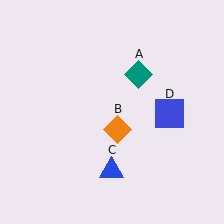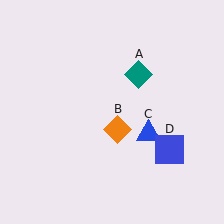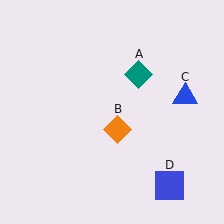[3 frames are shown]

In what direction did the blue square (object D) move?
The blue square (object D) moved down.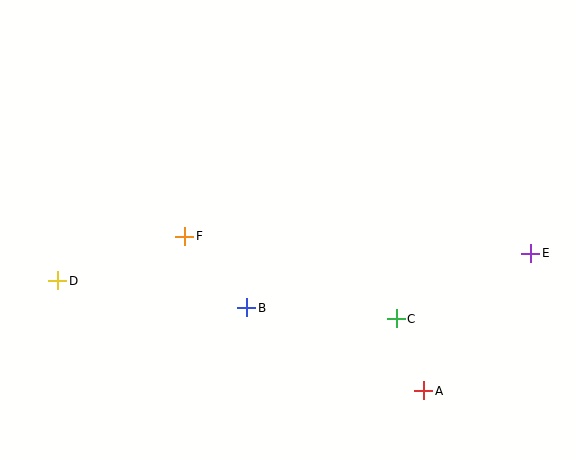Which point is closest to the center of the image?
Point B at (247, 308) is closest to the center.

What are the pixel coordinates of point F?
Point F is at (185, 236).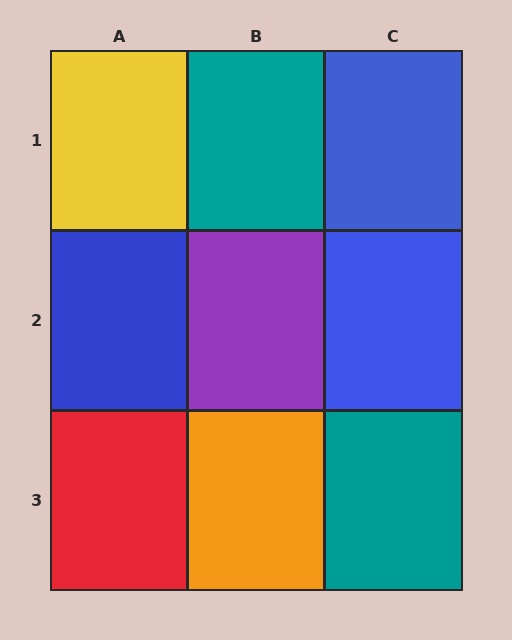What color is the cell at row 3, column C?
Teal.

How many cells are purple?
1 cell is purple.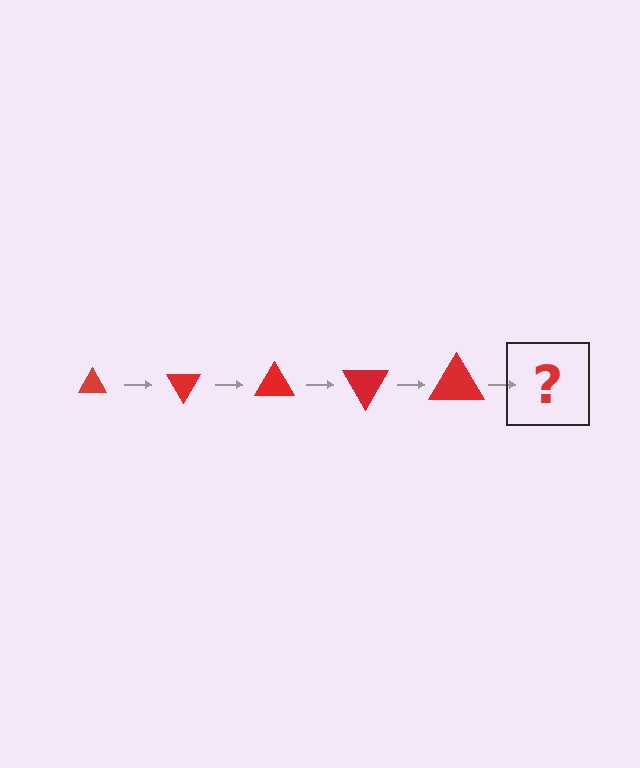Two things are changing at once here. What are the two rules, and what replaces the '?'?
The two rules are that the triangle grows larger each step and it rotates 60 degrees each step. The '?' should be a triangle, larger than the previous one and rotated 300 degrees from the start.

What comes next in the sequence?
The next element should be a triangle, larger than the previous one and rotated 300 degrees from the start.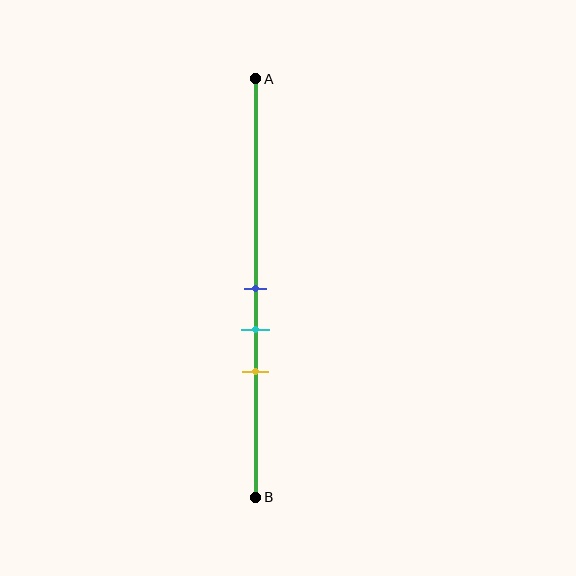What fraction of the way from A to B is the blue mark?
The blue mark is approximately 50% (0.5) of the way from A to B.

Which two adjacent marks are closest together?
The blue and cyan marks are the closest adjacent pair.